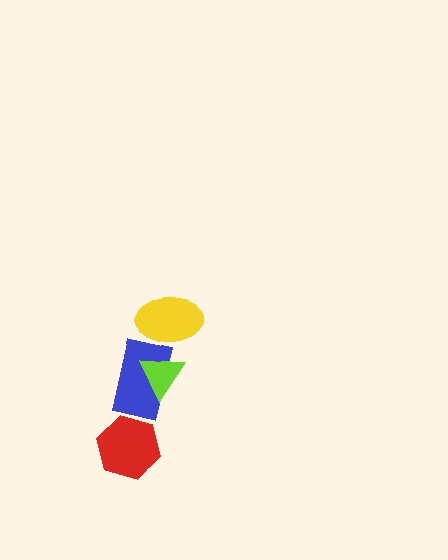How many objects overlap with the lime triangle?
1 object overlaps with the lime triangle.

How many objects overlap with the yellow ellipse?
0 objects overlap with the yellow ellipse.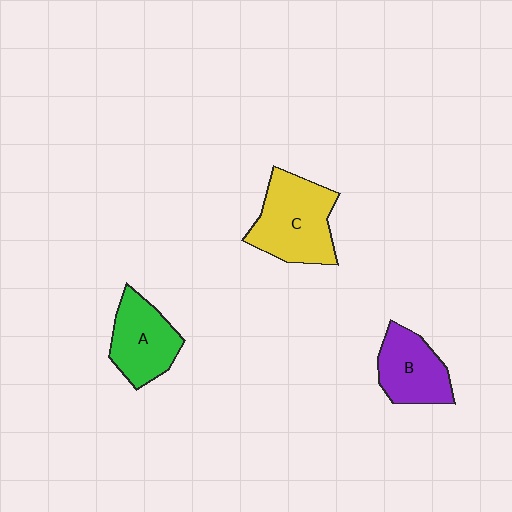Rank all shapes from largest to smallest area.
From largest to smallest: C (yellow), A (green), B (purple).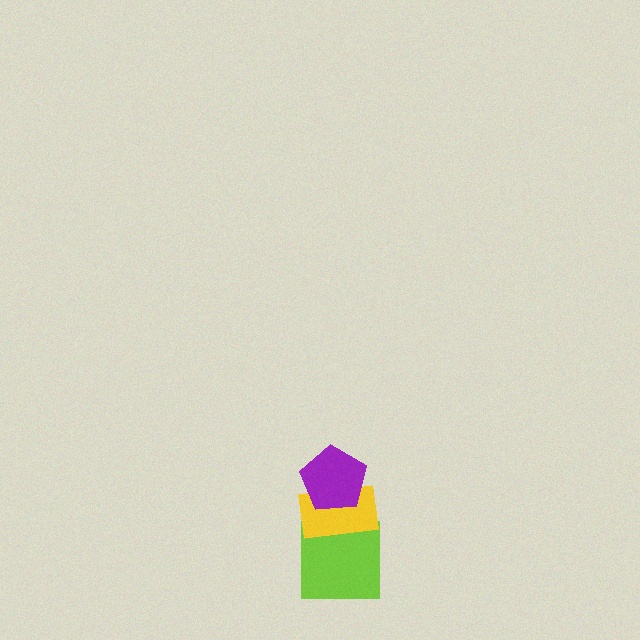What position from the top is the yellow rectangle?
The yellow rectangle is 2nd from the top.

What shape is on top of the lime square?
The yellow rectangle is on top of the lime square.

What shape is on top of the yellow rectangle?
The purple pentagon is on top of the yellow rectangle.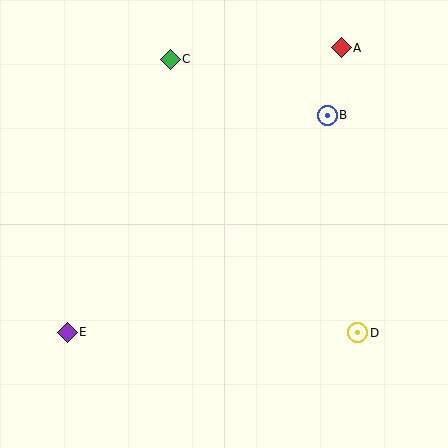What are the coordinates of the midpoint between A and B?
The midpoint between A and B is at (334, 81).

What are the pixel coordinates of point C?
Point C is at (170, 59).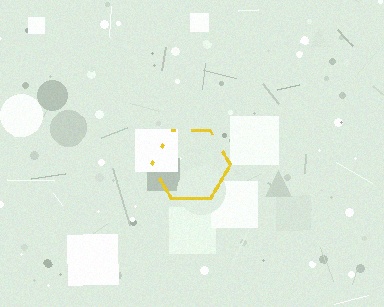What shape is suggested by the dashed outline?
The dashed outline suggests a hexagon.